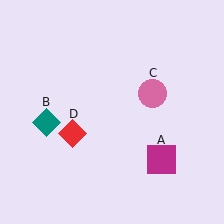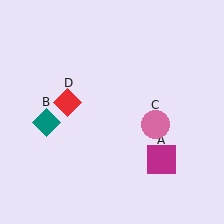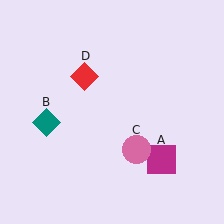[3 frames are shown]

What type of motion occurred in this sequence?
The pink circle (object C), red diamond (object D) rotated clockwise around the center of the scene.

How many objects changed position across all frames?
2 objects changed position: pink circle (object C), red diamond (object D).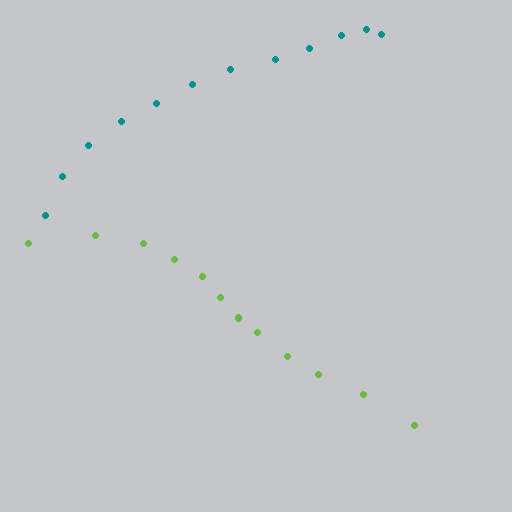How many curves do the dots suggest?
There are 2 distinct paths.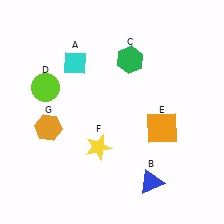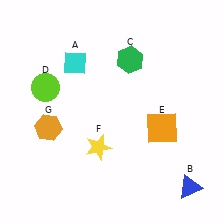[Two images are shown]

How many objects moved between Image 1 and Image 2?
1 object moved between the two images.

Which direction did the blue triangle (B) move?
The blue triangle (B) moved right.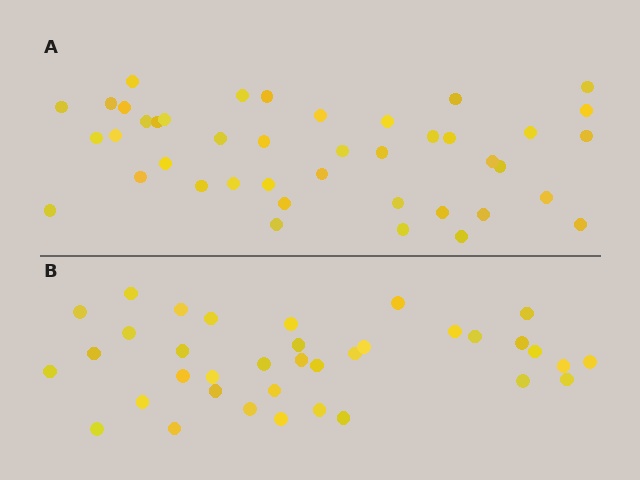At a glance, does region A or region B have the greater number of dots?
Region A (the top region) has more dots.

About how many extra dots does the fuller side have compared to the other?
Region A has about 6 more dots than region B.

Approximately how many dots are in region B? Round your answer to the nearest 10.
About 40 dots. (The exact count is 36, which rounds to 40.)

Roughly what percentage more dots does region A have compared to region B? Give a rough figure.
About 15% more.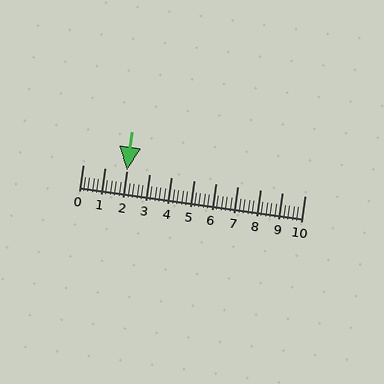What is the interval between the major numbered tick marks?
The major tick marks are spaced 1 units apart.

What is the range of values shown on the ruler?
The ruler shows values from 0 to 10.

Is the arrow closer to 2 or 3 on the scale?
The arrow is closer to 2.